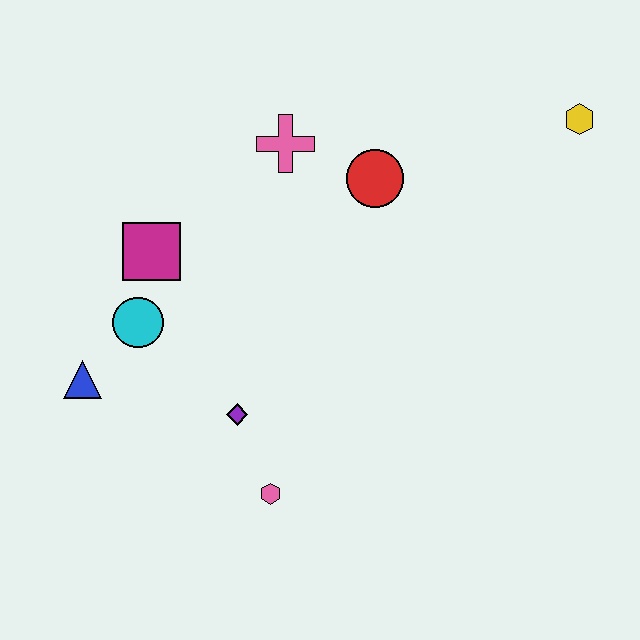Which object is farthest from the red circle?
The blue triangle is farthest from the red circle.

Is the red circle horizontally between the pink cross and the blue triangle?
No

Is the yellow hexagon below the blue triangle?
No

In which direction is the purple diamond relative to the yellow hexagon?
The purple diamond is to the left of the yellow hexagon.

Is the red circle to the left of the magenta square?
No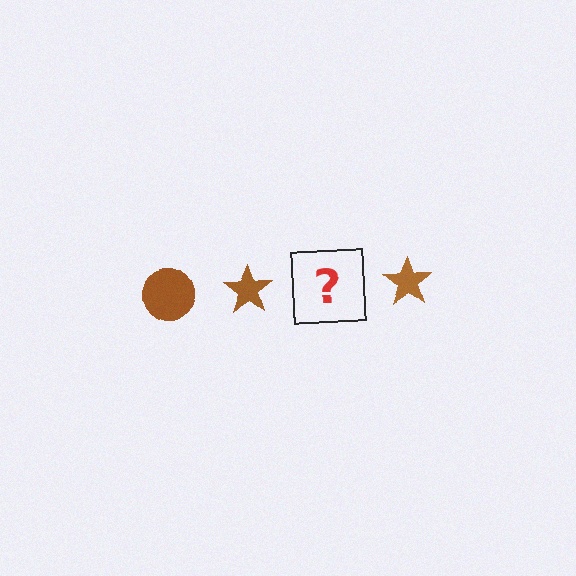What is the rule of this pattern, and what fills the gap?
The rule is that the pattern cycles through circle, star shapes in brown. The gap should be filled with a brown circle.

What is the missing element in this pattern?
The missing element is a brown circle.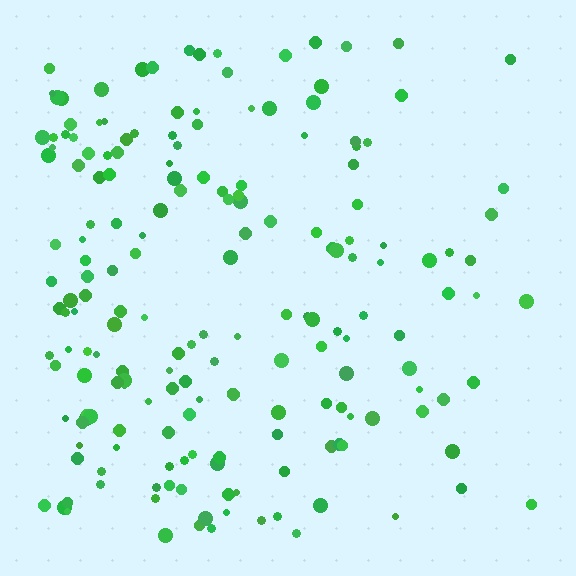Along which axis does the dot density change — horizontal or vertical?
Horizontal.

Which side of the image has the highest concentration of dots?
The left.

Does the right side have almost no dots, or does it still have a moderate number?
Still a moderate number, just noticeably fewer than the left.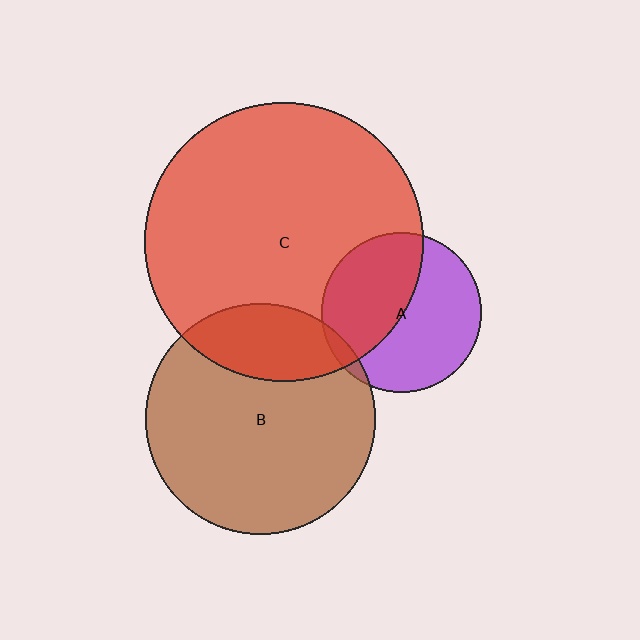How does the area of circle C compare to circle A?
Approximately 3.0 times.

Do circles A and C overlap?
Yes.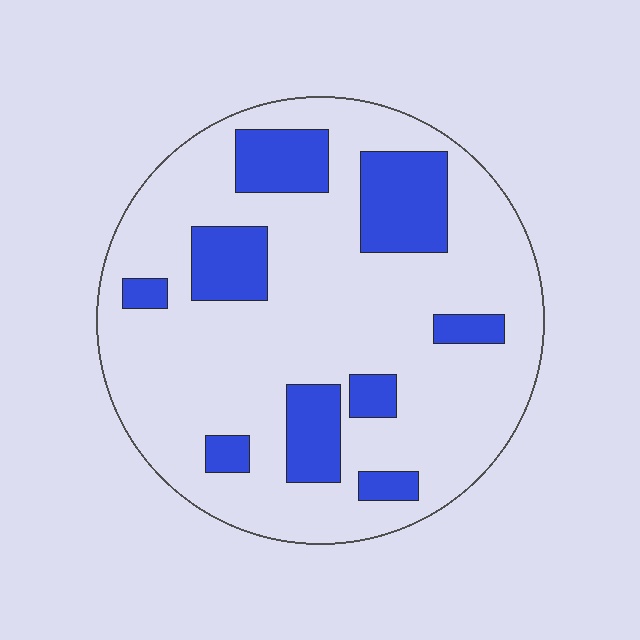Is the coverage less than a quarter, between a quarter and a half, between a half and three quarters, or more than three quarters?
Less than a quarter.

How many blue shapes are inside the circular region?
9.